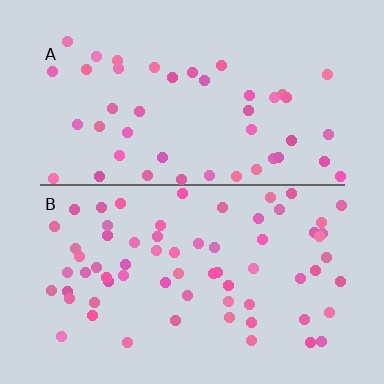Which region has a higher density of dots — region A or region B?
B (the bottom).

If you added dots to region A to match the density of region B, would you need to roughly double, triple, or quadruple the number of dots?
Approximately double.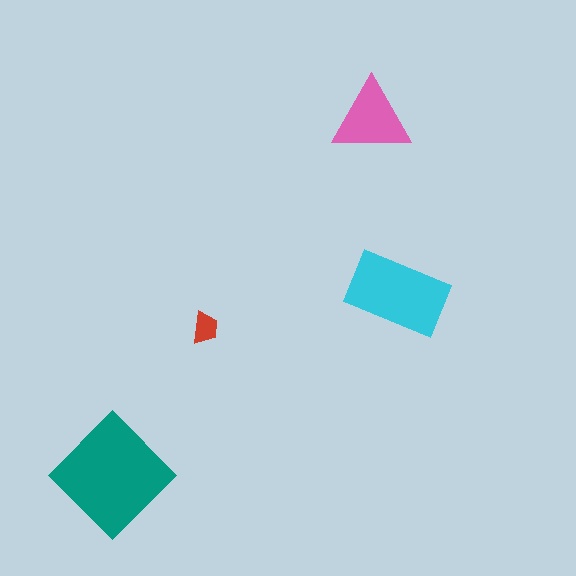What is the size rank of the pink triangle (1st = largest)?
3rd.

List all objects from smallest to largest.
The red trapezoid, the pink triangle, the cyan rectangle, the teal diamond.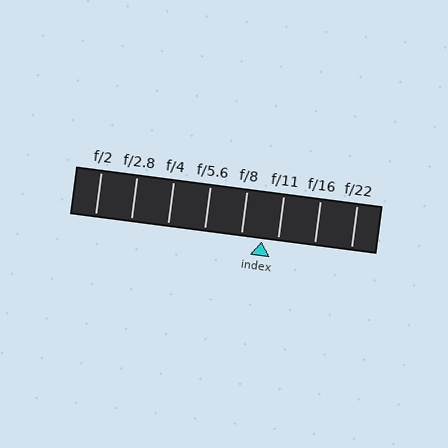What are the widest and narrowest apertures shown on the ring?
The widest aperture shown is f/2 and the narrowest is f/22.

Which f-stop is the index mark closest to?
The index mark is closest to f/11.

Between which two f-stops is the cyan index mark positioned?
The index mark is between f/8 and f/11.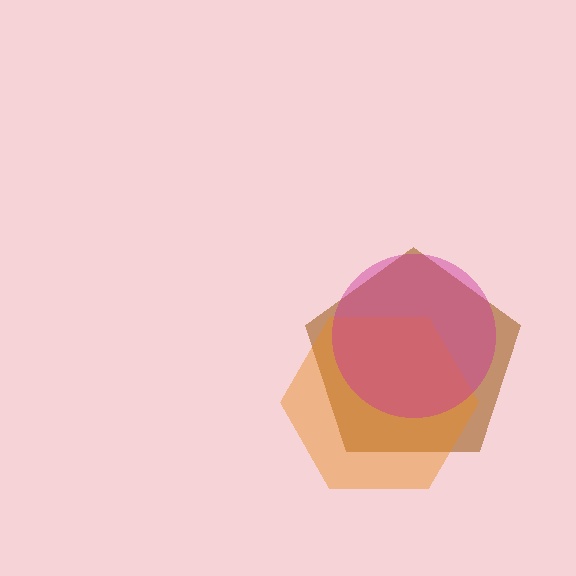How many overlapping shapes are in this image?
There are 3 overlapping shapes in the image.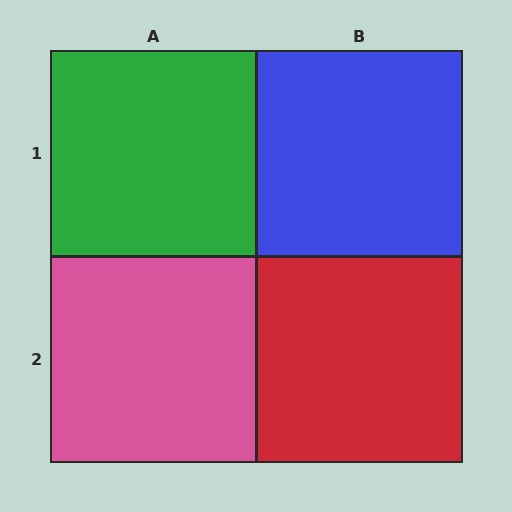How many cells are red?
1 cell is red.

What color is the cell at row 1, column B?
Blue.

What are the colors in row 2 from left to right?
Pink, red.